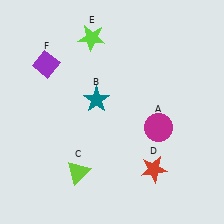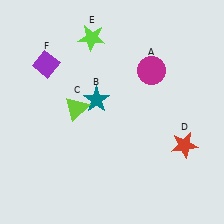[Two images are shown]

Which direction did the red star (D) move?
The red star (D) moved right.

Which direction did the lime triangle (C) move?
The lime triangle (C) moved up.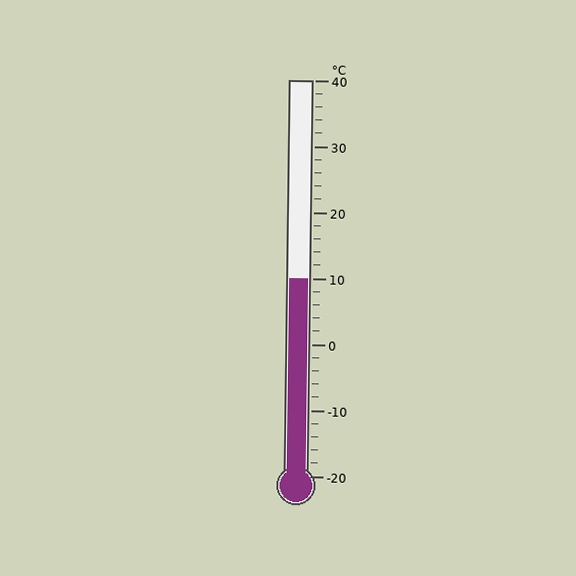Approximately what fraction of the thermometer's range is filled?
The thermometer is filled to approximately 50% of its range.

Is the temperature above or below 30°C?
The temperature is below 30°C.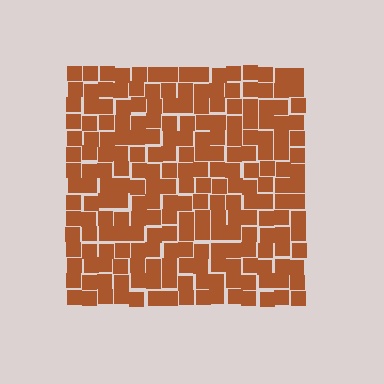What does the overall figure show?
The overall figure shows a square.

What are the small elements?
The small elements are squares.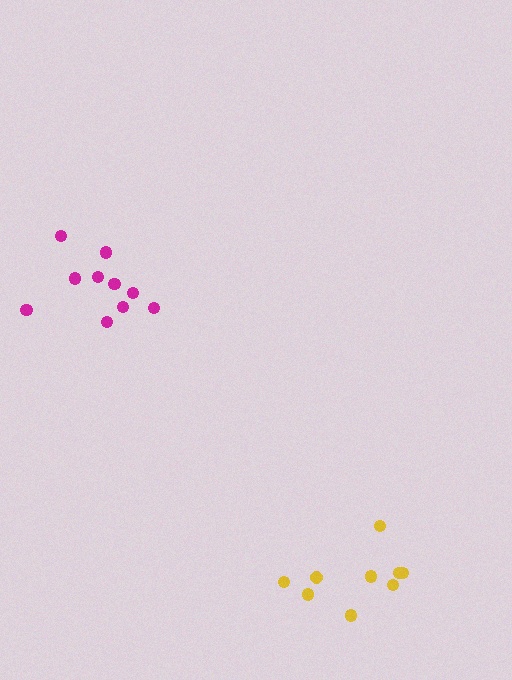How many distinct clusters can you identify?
There are 2 distinct clusters.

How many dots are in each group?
Group 1: 9 dots, Group 2: 10 dots (19 total).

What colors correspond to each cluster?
The clusters are colored: yellow, magenta.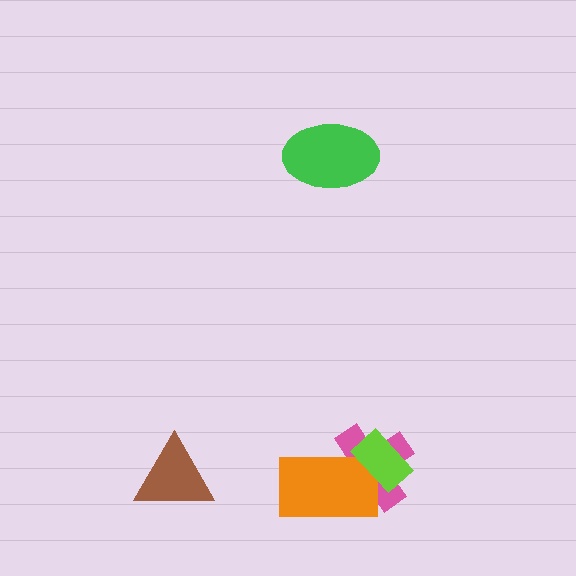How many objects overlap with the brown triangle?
0 objects overlap with the brown triangle.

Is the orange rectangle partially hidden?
Yes, it is partially covered by another shape.